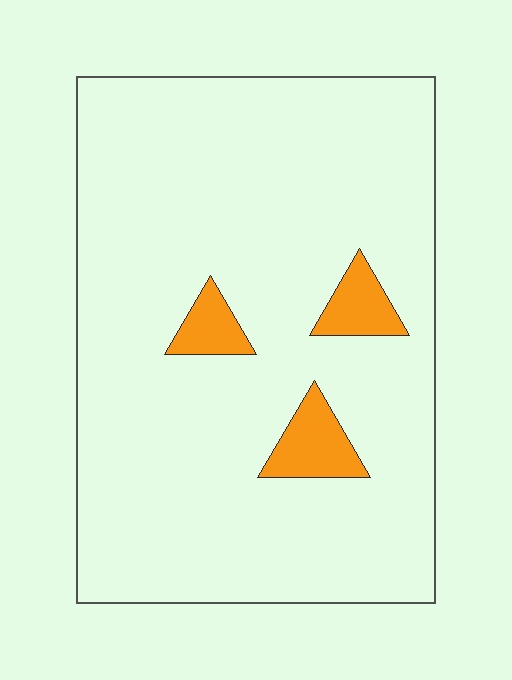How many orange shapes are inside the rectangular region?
3.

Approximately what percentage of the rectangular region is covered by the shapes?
Approximately 5%.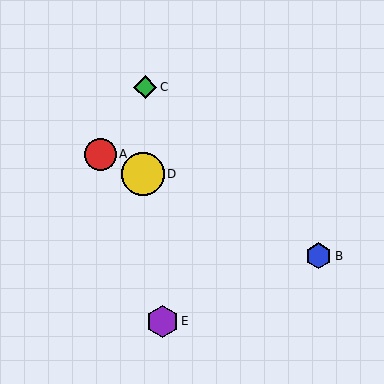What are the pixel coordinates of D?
Object D is at (143, 174).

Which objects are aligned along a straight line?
Objects A, B, D are aligned along a straight line.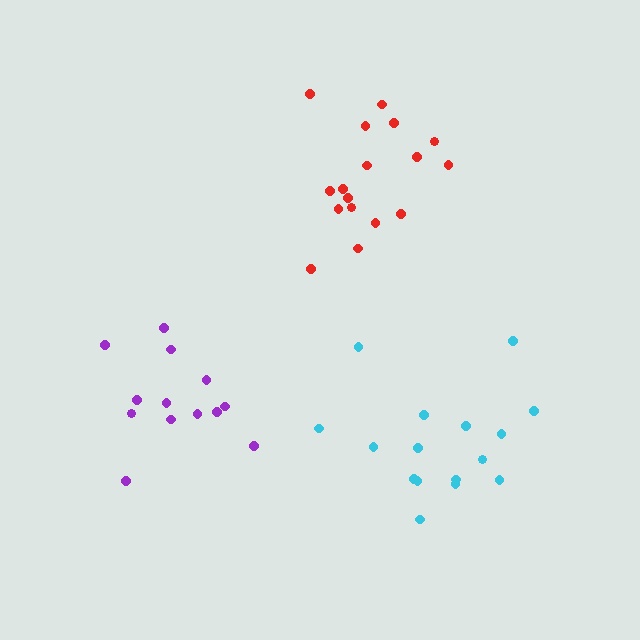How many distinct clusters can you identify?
There are 3 distinct clusters.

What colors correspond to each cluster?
The clusters are colored: cyan, purple, red.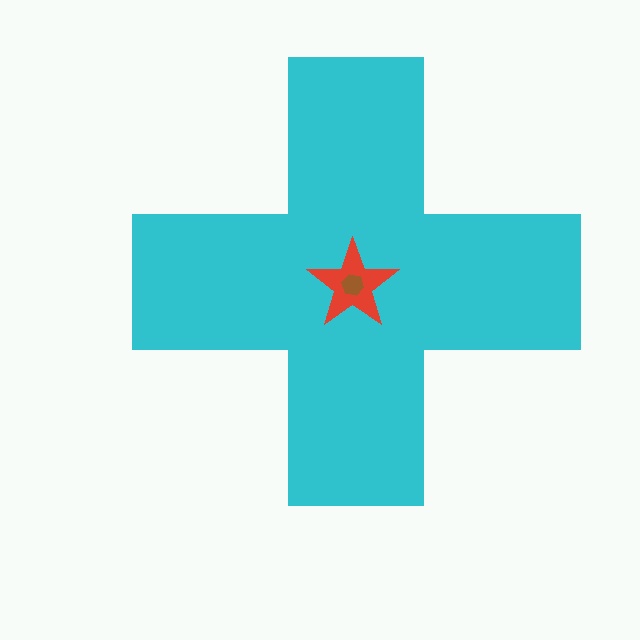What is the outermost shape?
The cyan cross.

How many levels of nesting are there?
3.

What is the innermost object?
The brown hexagon.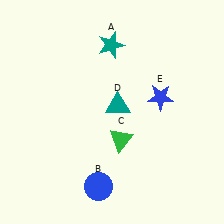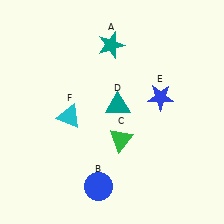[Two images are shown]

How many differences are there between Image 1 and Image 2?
There is 1 difference between the two images.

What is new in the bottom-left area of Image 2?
A cyan triangle (F) was added in the bottom-left area of Image 2.